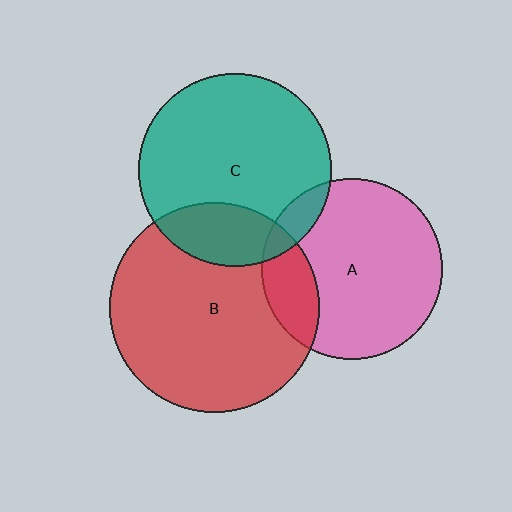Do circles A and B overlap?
Yes.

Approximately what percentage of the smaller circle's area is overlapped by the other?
Approximately 20%.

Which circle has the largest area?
Circle B (red).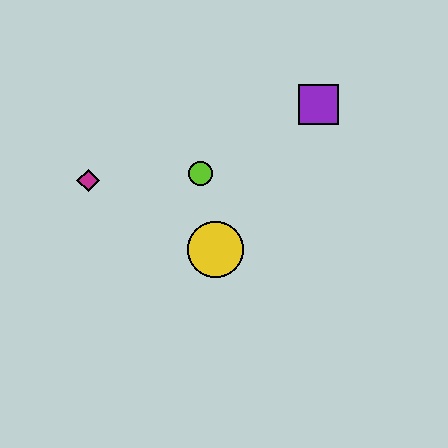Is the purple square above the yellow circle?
Yes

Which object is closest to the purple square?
The lime circle is closest to the purple square.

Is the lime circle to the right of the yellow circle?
No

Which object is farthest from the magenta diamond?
The purple square is farthest from the magenta diamond.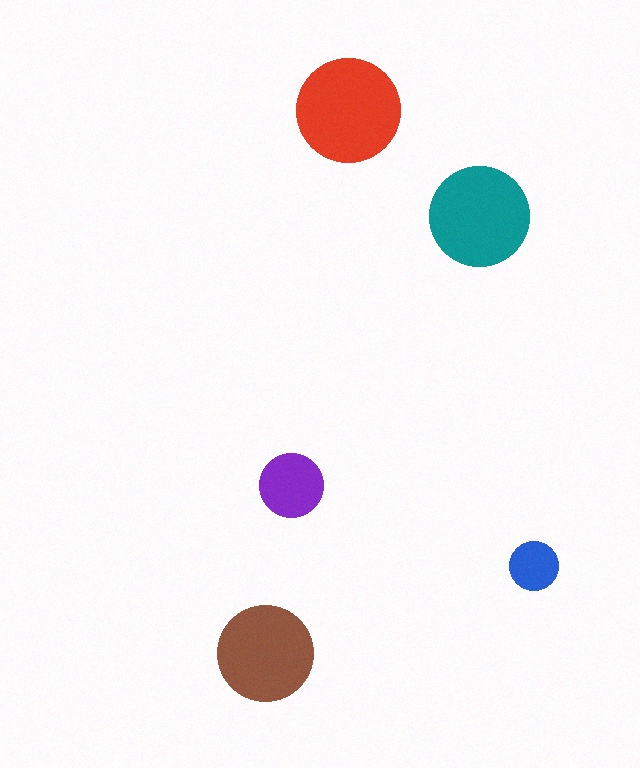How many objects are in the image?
There are 5 objects in the image.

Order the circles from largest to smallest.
the red one, the teal one, the brown one, the purple one, the blue one.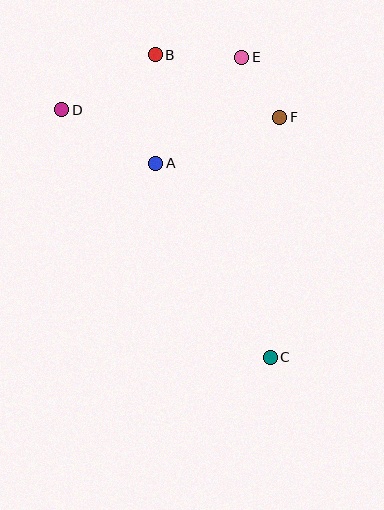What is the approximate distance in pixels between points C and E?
The distance between C and E is approximately 301 pixels.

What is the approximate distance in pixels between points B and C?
The distance between B and C is approximately 323 pixels.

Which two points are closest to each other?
Points E and F are closest to each other.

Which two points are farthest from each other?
Points C and D are farthest from each other.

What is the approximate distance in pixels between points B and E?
The distance between B and E is approximately 87 pixels.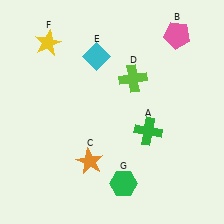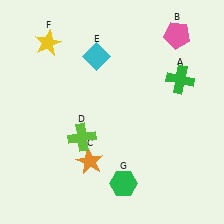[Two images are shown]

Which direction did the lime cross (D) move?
The lime cross (D) moved down.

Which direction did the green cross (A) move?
The green cross (A) moved up.